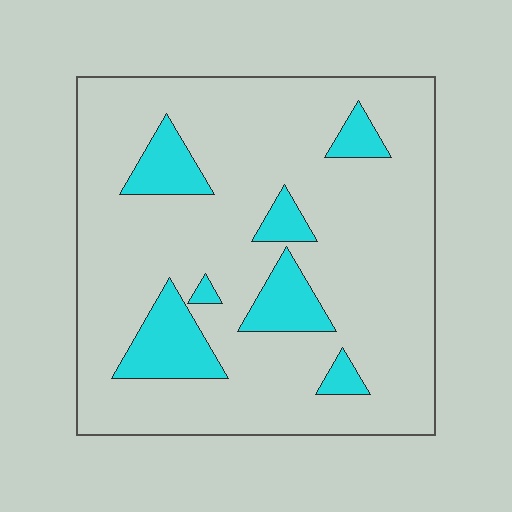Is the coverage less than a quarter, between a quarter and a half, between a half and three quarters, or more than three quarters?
Less than a quarter.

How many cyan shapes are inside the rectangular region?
7.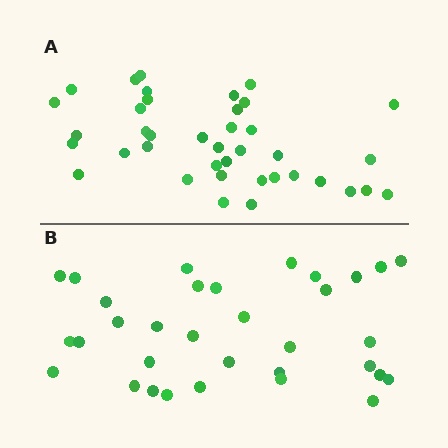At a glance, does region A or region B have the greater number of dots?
Region A (the top region) has more dots.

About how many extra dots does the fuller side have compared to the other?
Region A has about 6 more dots than region B.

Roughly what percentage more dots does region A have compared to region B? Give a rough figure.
About 20% more.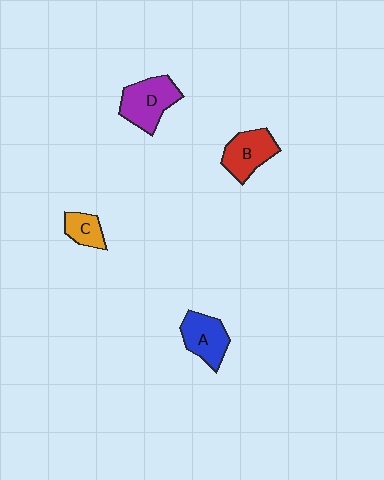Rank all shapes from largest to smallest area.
From largest to smallest: D (purple), B (red), A (blue), C (orange).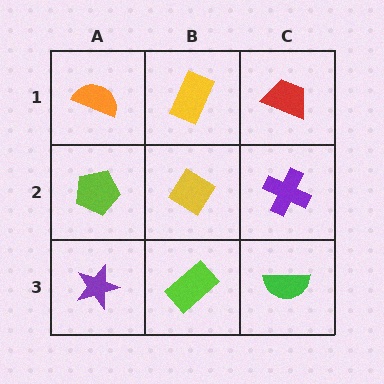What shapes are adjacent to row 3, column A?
A lime pentagon (row 2, column A), a lime rectangle (row 3, column B).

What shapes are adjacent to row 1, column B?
A yellow diamond (row 2, column B), an orange semicircle (row 1, column A), a red trapezoid (row 1, column C).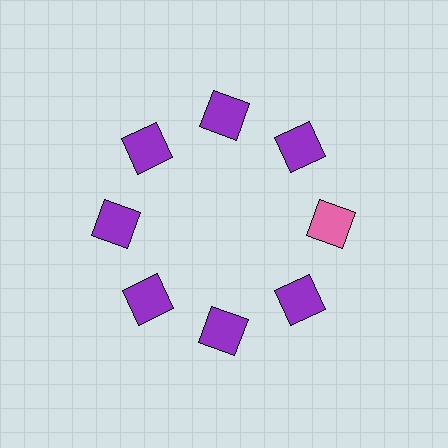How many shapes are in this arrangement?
There are 8 shapes arranged in a ring pattern.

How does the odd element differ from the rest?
It has a different color: pink instead of purple.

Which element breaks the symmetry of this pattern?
The pink square at roughly the 3 o'clock position breaks the symmetry. All other shapes are purple squares.